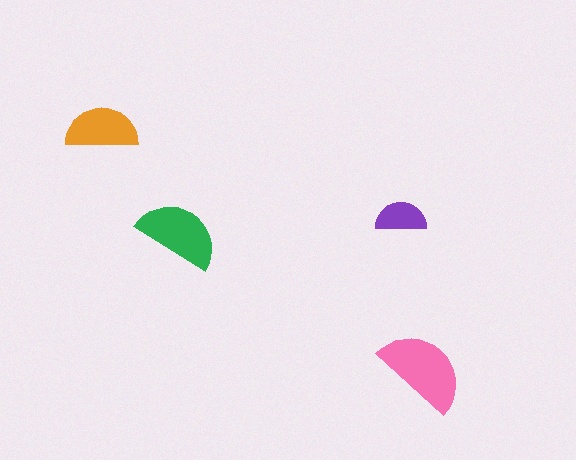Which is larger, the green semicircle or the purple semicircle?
The green one.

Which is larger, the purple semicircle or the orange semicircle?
The orange one.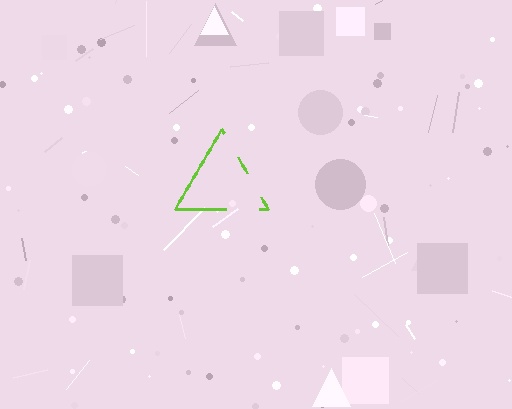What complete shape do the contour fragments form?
The contour fragments form a triangle.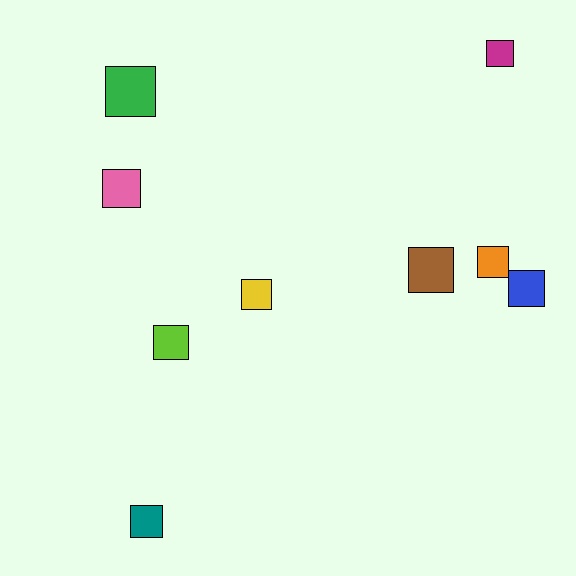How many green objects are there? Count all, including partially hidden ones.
There is 1 green object.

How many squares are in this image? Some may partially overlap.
There are 9 squares.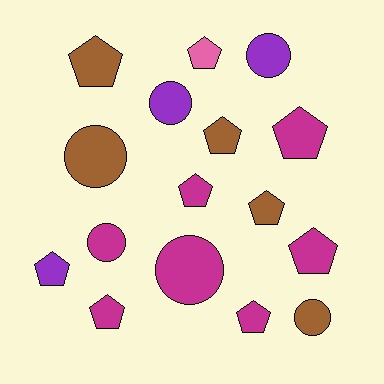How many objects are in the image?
There are 16 objects.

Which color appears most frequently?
Magenta, with 7 objects.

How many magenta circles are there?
There are 2 magenta circles.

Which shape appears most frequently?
Pentagon, with 10 objects.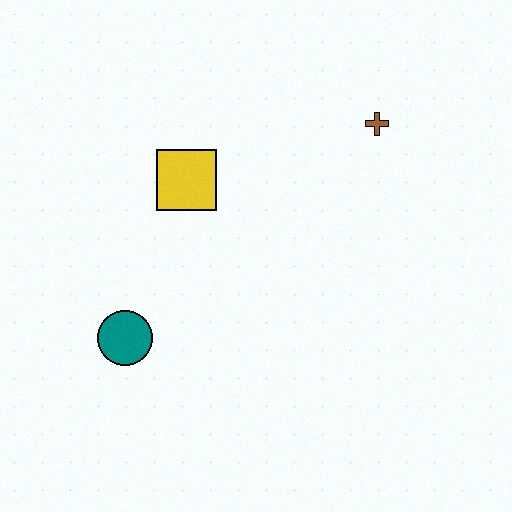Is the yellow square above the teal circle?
Yes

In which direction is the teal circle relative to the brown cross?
The teal circle is to the left of the brown cross.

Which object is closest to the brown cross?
The yellow square is closest to the brown cross.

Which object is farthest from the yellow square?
The brown cross is farthest from the yellow square.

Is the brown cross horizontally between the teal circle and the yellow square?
No